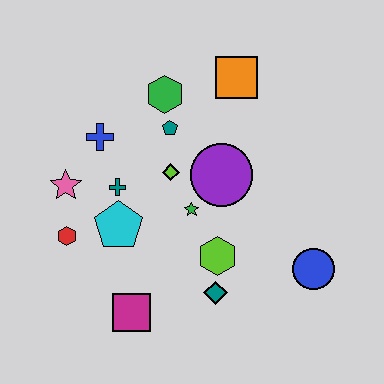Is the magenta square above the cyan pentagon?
No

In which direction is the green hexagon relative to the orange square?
The green hexagon is to the left of the orange square.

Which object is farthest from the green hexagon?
The blue circle is farthest from the green hexagon.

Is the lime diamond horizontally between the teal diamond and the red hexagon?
Yes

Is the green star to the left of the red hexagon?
No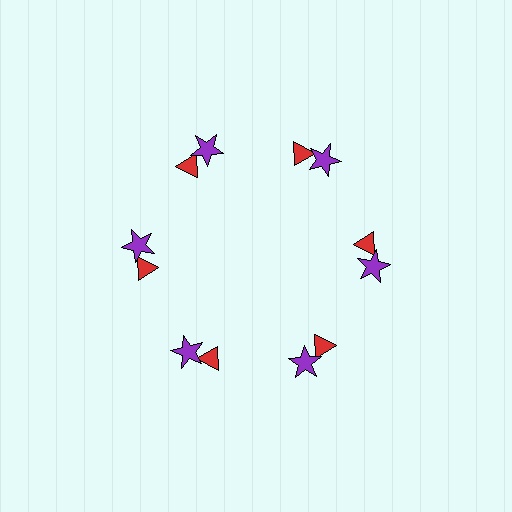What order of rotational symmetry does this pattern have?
This pattern has 6-fold rotational symmetry.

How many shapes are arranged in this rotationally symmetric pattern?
There are 12 shapes, arranged in 6 groups of 2.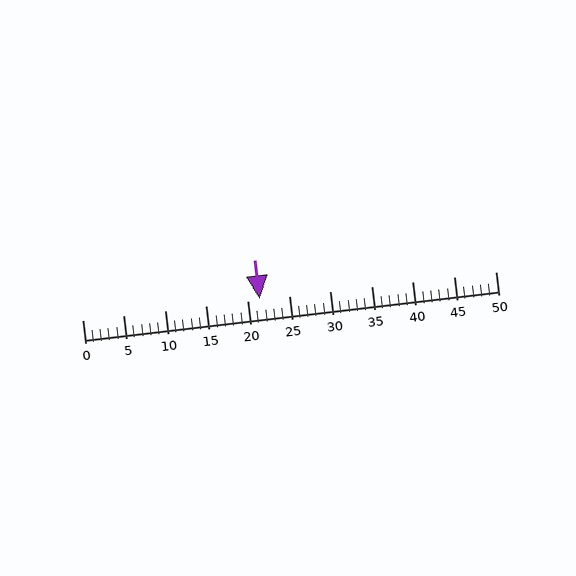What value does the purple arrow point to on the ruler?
The purple arrow points to approximately 22.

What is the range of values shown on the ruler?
The ruler shows values from 0 to 50.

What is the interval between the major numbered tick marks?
The major tick marks are spaced 5 units apart.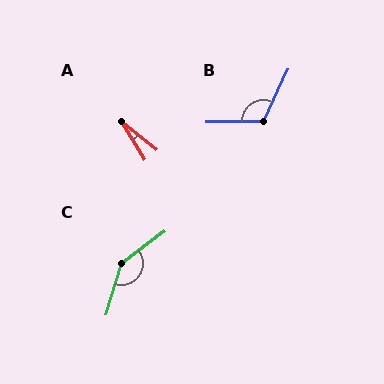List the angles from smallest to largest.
A (19°), B (116°), C (144°).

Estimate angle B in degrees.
Approximately 116 degrees.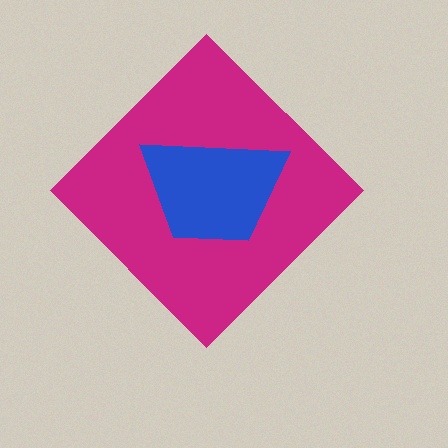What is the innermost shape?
The blue trapezoid.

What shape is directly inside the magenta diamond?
The blue trapezoid.